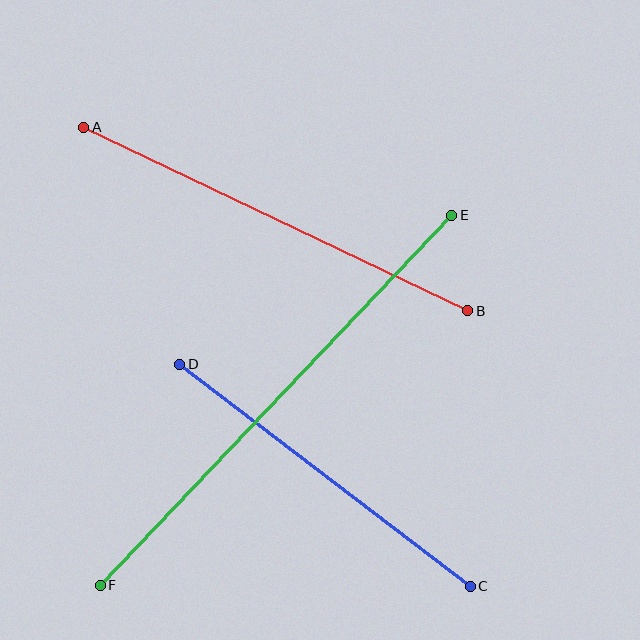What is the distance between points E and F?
The distance is approximately 510 pixels.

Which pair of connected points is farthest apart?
Points E and F are farthest apart.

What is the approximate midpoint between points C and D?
The midpoint is at approximately (325, 475) pixels.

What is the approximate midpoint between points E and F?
The midpoint is at approximately (276, 400) pixels.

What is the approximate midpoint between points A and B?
The midpoint is at approximately (276, 219) pixels.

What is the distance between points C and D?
The distance is approximately 366 pixels.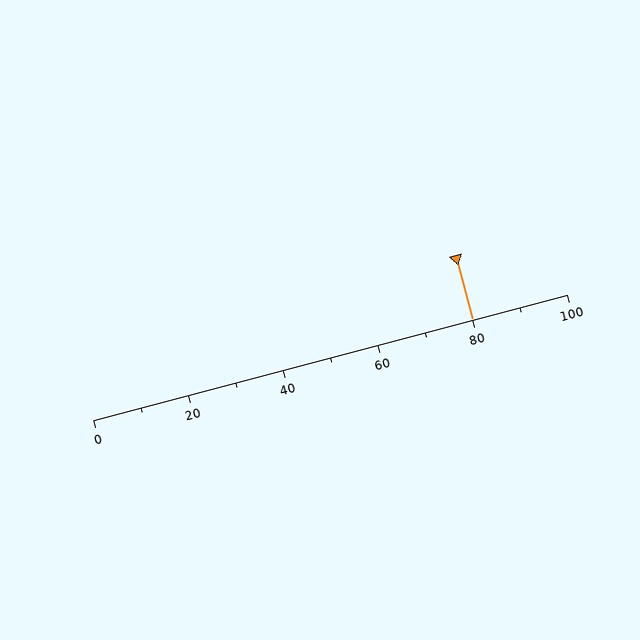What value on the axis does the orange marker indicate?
The marker indicates approximately 80.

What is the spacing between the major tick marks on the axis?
The major ticks are spaced 20 apart.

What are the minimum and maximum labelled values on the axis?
The axis runs from 0 to 100.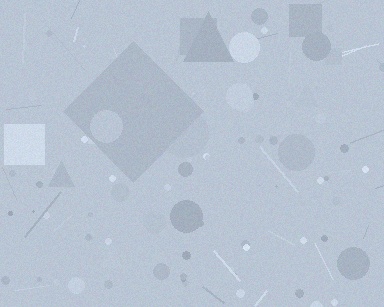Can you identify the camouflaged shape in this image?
The camouflaged shape is a diamond.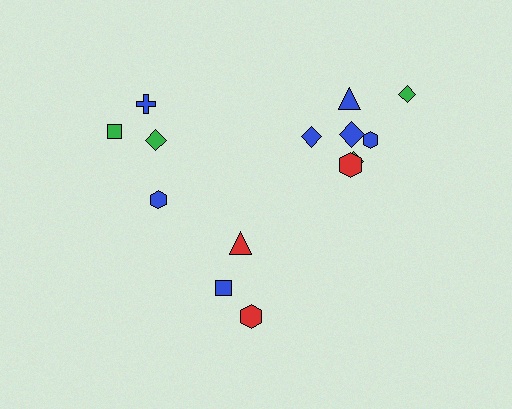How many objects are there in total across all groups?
There are 14 objects.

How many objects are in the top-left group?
There are 4 objects.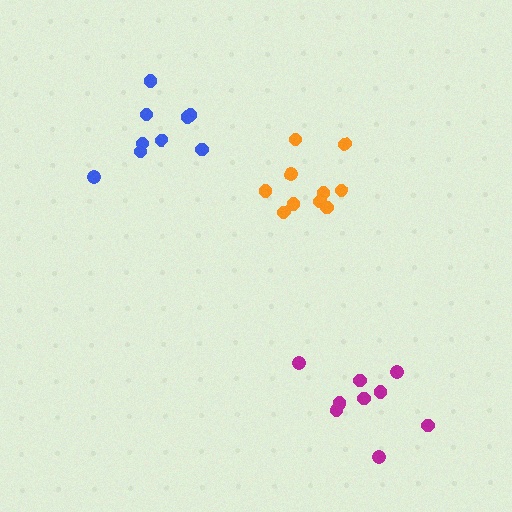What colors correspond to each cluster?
The clusters are colored: blue, magenta, orange.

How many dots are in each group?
Group 1: 9 dots, Group 2: 9 dots, Group 3: 10 dots (28 total).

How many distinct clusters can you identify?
There are 3 distinct clusters.